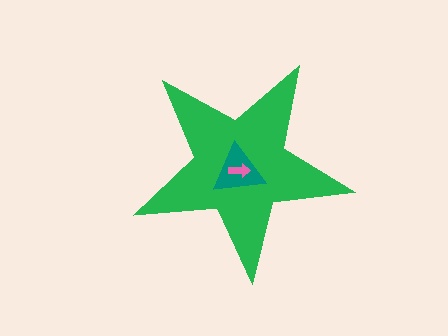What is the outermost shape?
The green star.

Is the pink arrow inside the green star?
Yes.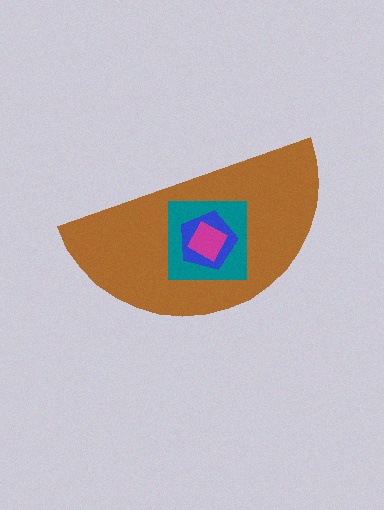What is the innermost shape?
The magenta diamond.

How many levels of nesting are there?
4.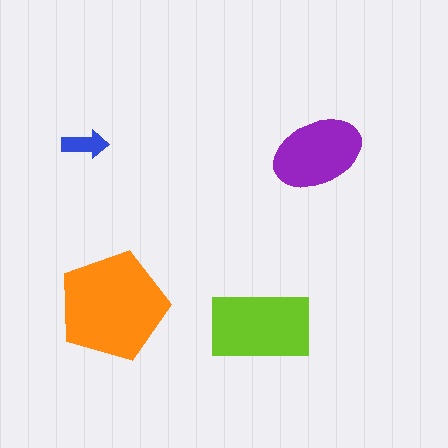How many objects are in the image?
There are 4 objects in the image.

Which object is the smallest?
The blue arrow.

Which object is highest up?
The blue arrow is topmost.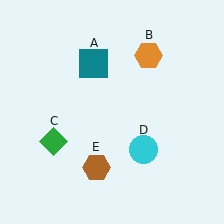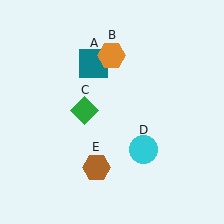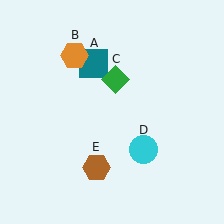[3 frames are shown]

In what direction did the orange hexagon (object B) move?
The orange hexagon (object B) moved left.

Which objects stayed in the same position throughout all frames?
Teal square (object A) and cyan circle (object D) and brown hexagon (object E) remained stationary.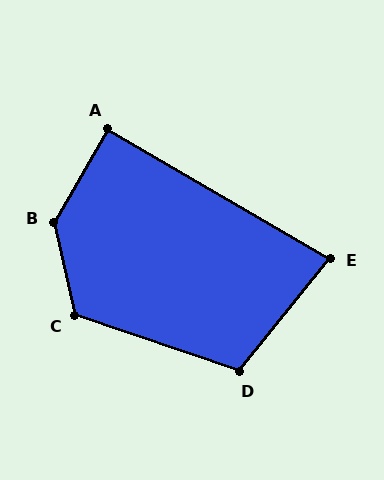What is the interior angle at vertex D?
Approximately 110 degrees (obtuse).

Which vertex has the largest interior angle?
B, at approximately 137 degrees.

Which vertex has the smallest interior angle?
E, at approximately 81 degrees.